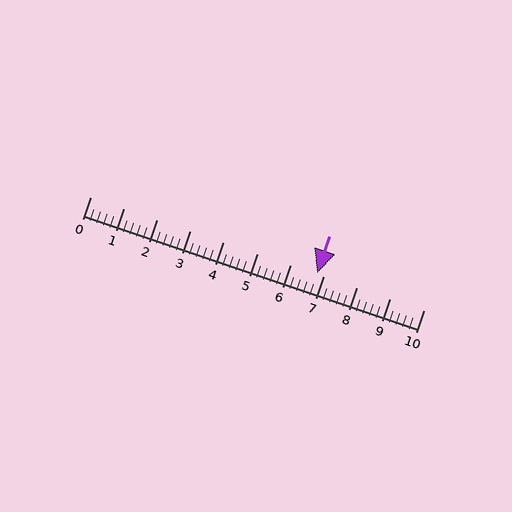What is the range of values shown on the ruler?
The ruler shows values from 0 to 10.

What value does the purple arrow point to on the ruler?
The purple arrow points to approximately 6.8.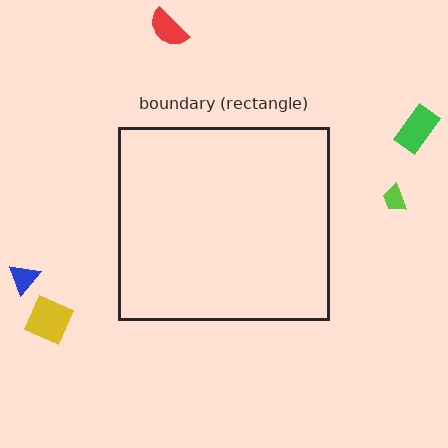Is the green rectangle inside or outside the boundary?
Outside.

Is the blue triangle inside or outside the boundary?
Outside.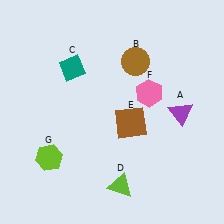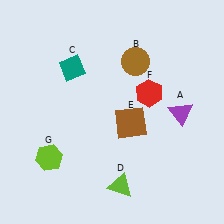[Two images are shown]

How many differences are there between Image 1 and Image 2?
There is 1 difference between the two images.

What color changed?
The hexagon (F) changed from pink in Image 1 to red in Image 2.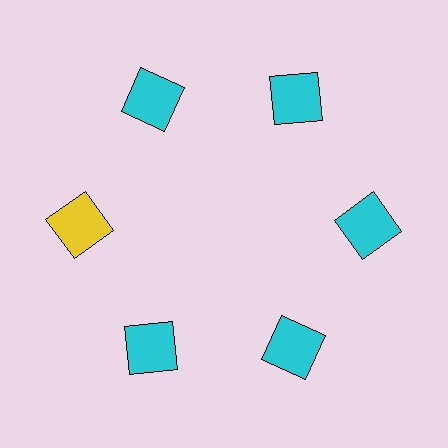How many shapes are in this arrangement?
There are 6 shapes arranged in a ring pattern.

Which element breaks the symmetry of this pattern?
The yellow square at roughly the 9 o'clock position breaks the symmetry. All other shapes are cyan squares.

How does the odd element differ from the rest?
It has a different color: yellow instead of cyan.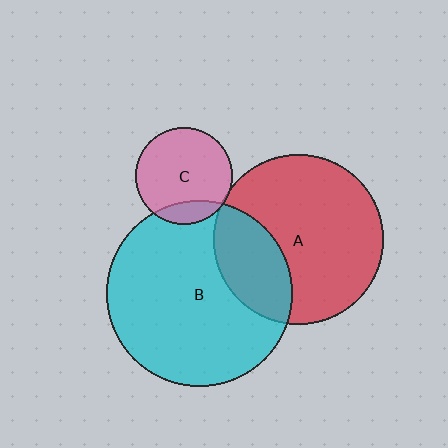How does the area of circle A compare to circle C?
Approximately 3.1 times.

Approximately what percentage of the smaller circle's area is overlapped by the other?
Approximately 25%.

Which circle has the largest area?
Circle B (cyan).